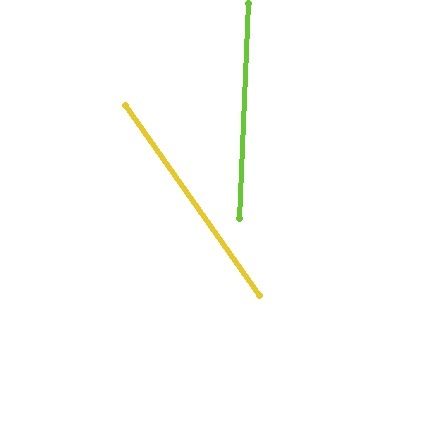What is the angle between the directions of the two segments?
Approximately 38 degrees.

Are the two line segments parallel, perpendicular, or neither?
Neither parallel nor perpendicular — they differ by about 38°.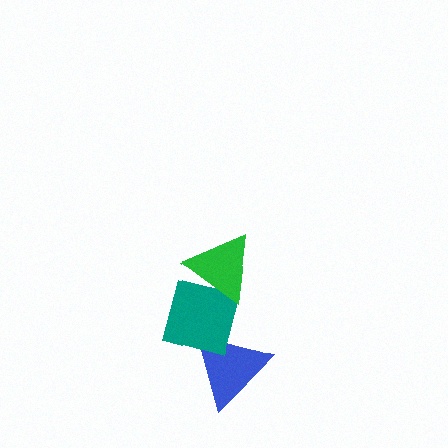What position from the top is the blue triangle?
The blue triangle is 3rd from the top.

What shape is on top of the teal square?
The green triangle is on top of the teal square.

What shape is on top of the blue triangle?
The teal square is on top of the blue triangle.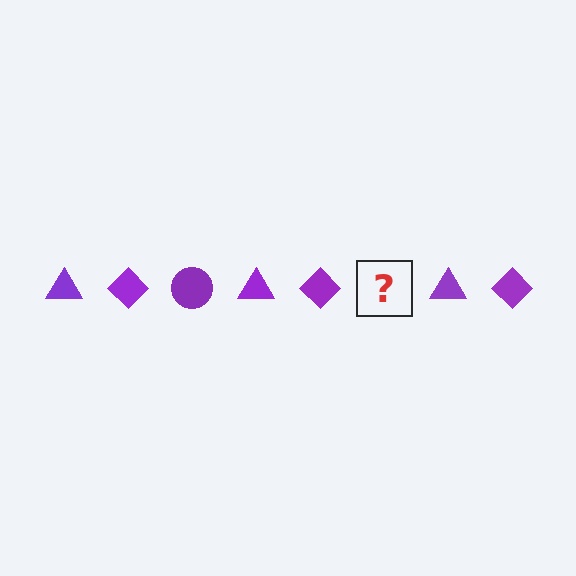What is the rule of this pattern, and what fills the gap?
The rule is that the pattern cycles through triangle, diamond, circle shapes in purple. The gap should be filled with a purple circle.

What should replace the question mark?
The question mark should be replaced with a purple circle.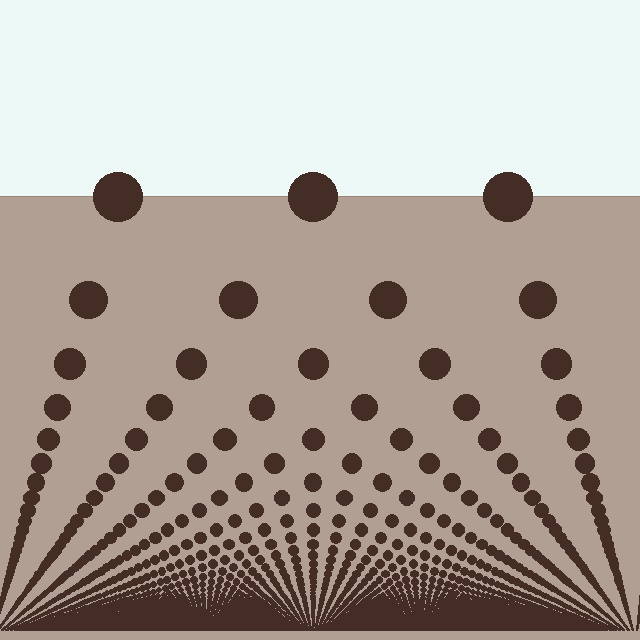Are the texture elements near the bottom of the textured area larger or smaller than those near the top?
Smaller. The gradient is inverted — elements near the bottom are smaller and denser.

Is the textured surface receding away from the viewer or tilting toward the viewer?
The surface appears to tilt toward the viewer. Texture elements get larger and sparser toward the top.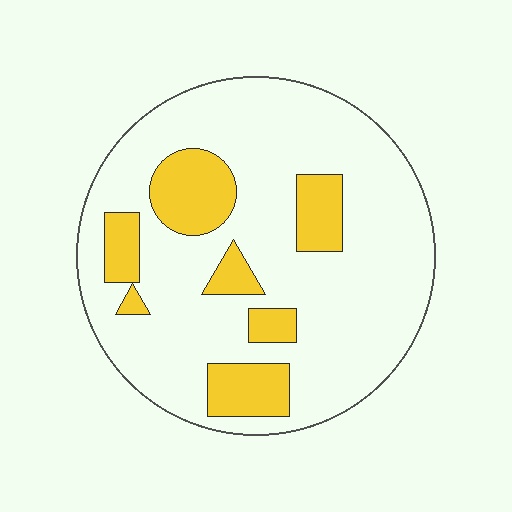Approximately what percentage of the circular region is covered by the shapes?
Approximately 20%.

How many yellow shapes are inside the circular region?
7.